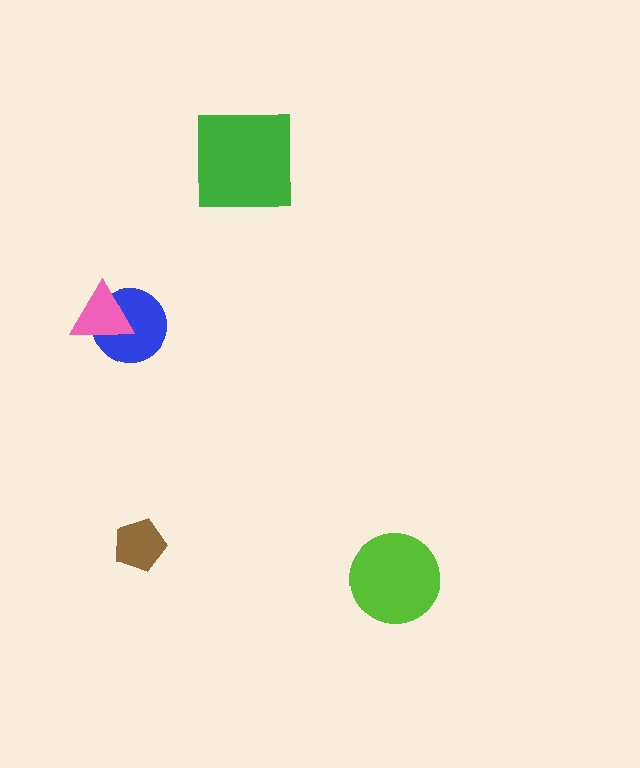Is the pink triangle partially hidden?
No, no other shape covers it.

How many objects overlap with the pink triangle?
1 object overlaps with the pink triangle.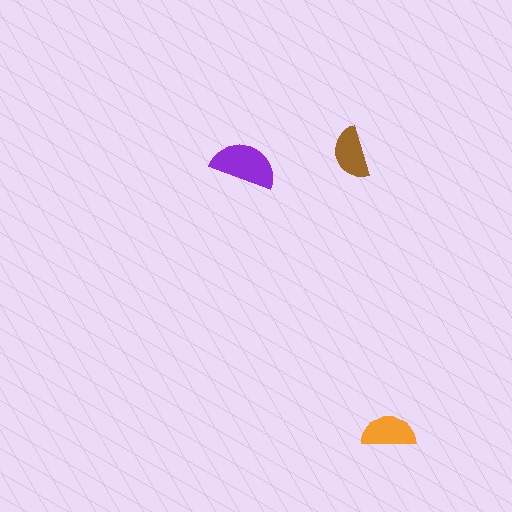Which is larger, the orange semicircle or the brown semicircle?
The orange one.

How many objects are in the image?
There are 3 objects in the image.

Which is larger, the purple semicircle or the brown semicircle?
The purple one.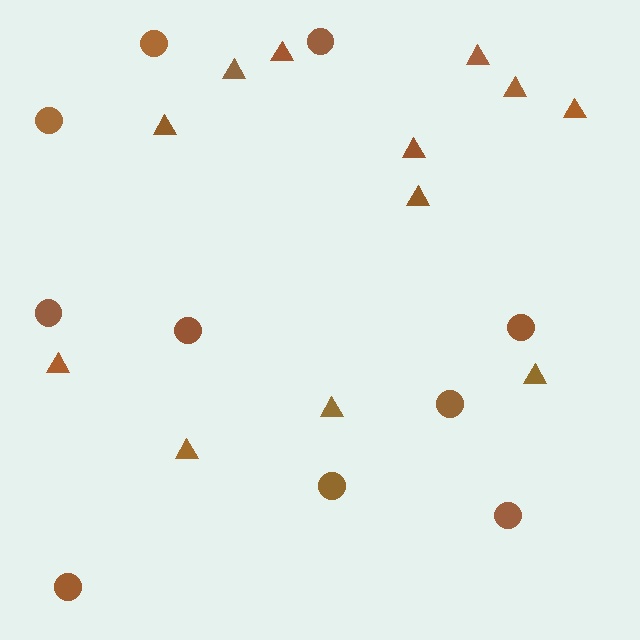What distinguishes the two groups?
There are 2 groups: one group of triangles (12) and one group of circles (10).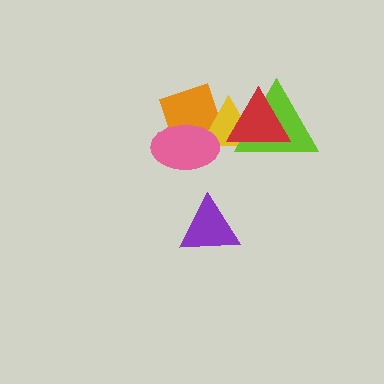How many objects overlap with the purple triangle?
0 objects overlap with the purple triangle.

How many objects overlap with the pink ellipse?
2 objects overlap with the pink ellipse.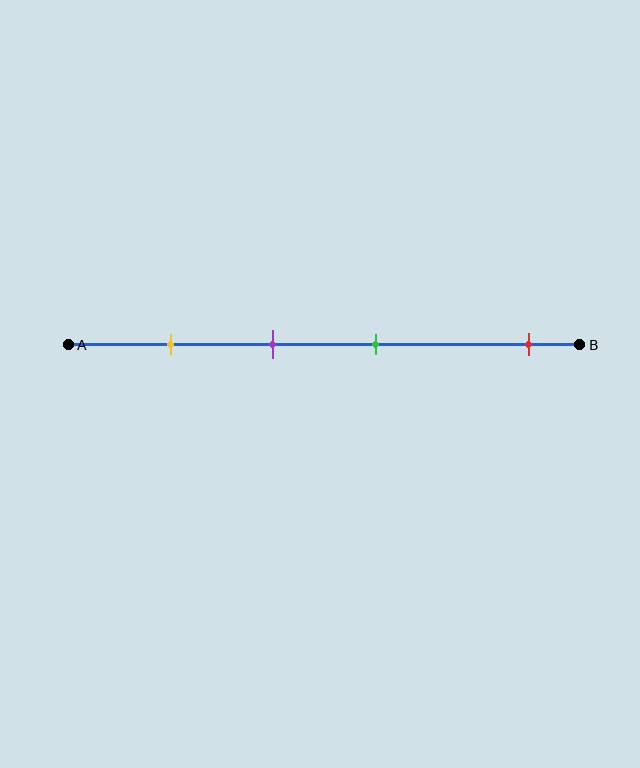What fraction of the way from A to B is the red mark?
The red mark is approximately 90% (0.9) of the way from A to B.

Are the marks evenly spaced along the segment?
No, the marks are not evenly spaced.